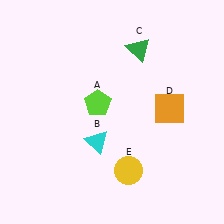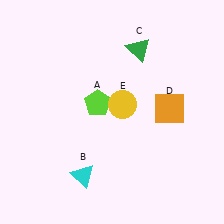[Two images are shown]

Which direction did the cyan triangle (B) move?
The cyan triangle (B) moved down.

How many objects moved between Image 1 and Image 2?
2 objects moved between the two images.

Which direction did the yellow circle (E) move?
The yellow circle (E) moved up.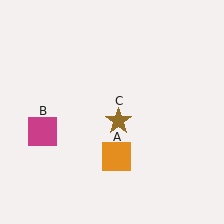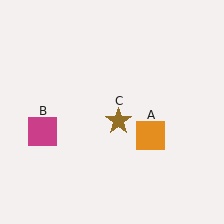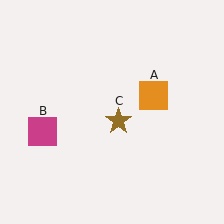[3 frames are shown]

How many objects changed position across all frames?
1 object changed position: orange square (object A).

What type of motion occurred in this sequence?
The orange square (object A) rotated counterclockwise around the center of the scene.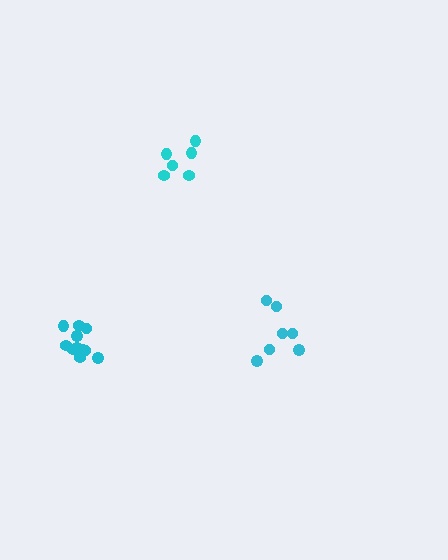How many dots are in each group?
Group 1: 7 dots, Group 2: 11 dots, Group 3: 6 dots (24 total).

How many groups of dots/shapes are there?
There are 3 groups.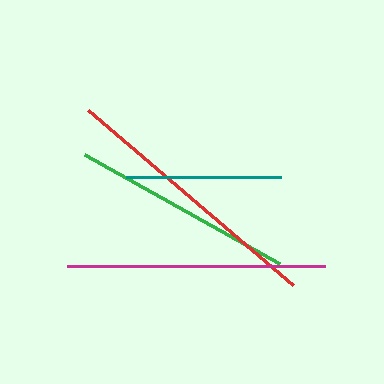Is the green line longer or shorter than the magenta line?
The magenta line is longer than the green line.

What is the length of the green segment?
The green segment is approximately 224 pixels long.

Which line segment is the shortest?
The teal line is the shortest at approximately 156 pixels.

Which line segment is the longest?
The red line is the longest at approximately 269 pixels.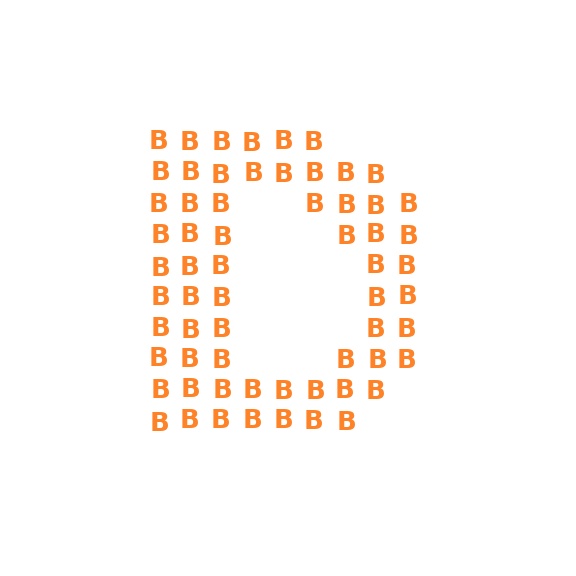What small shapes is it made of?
It is made of small letter B's.